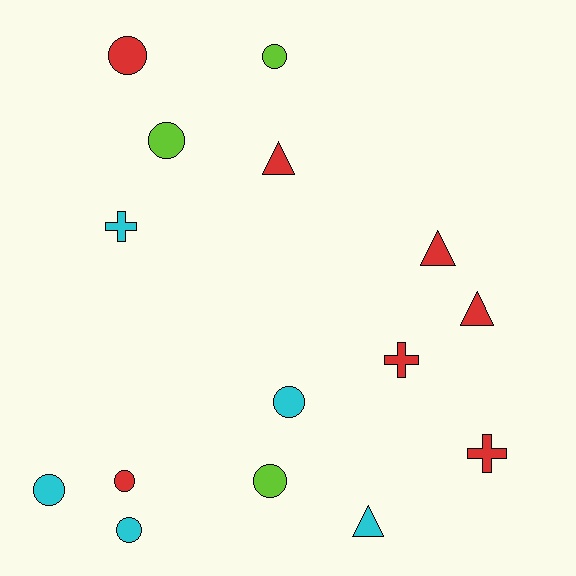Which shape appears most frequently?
Circle, with 8 objects.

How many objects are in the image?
There are 15 objects.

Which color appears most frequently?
Red, with 7 objects.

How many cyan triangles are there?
There is 1 cyan triangle.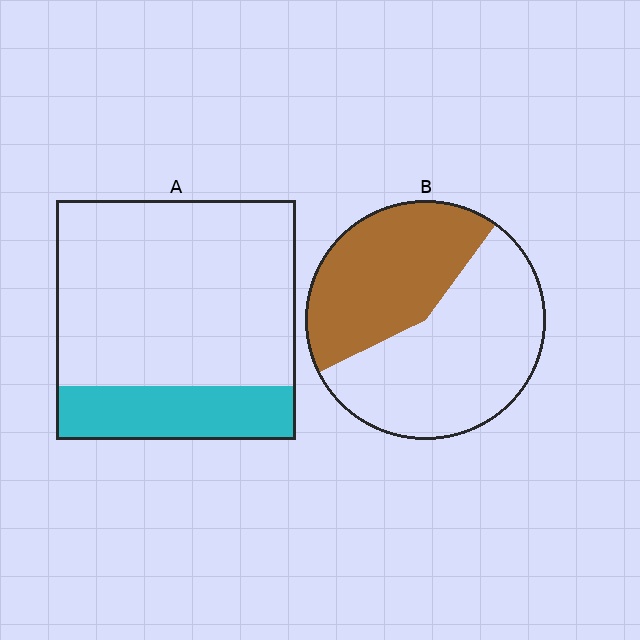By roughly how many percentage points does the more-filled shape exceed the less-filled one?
By roughly 20 percentage points (B over A).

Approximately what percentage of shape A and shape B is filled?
A is approximately 20% and B is approximately 40%.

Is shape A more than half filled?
No.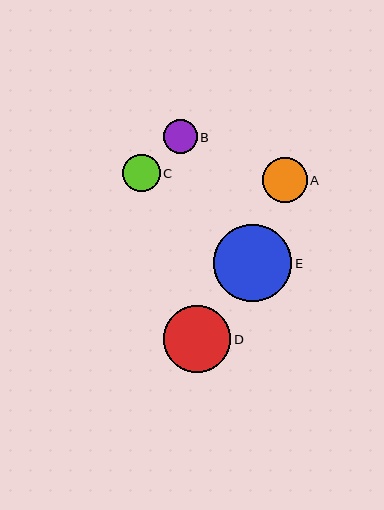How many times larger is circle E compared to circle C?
Circle E is approximately 2.1 times the size of circle C.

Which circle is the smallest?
Circle B is the smallest with a size of approximately 34 pixels.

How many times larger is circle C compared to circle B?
Circle C is approximately 1.1 times the size of circle B.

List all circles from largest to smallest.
From largest to smallest: E, D, A, C, B.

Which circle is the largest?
Circle E is the largest with a size of approximately 78 pixels.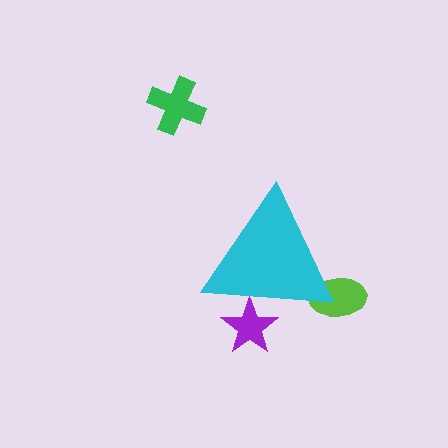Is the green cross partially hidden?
No, the green cross is fully visible.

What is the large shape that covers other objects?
A cyan triangle.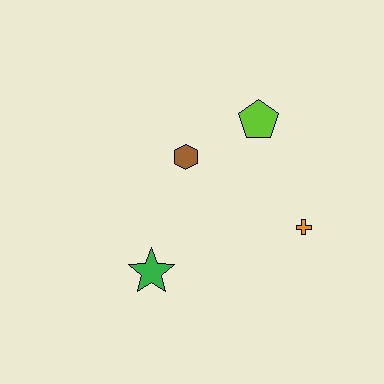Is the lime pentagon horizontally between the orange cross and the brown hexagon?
Yes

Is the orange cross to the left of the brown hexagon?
No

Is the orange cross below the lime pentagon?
Yes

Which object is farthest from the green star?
The lime pentagon is farthest from the green star.